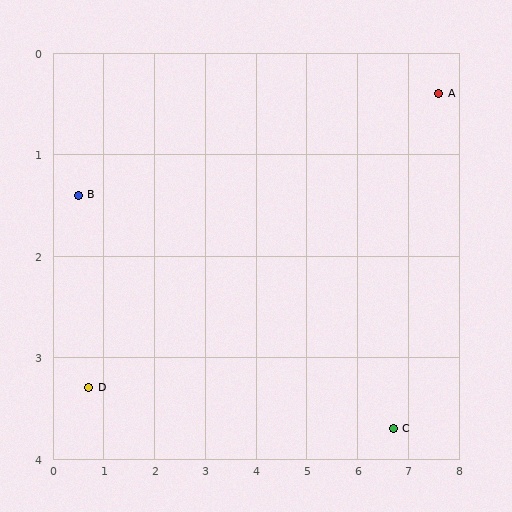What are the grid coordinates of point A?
Point A is at approximately (7.6, 0.4).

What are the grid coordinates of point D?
Point D is at approximately (0.7, 3.3).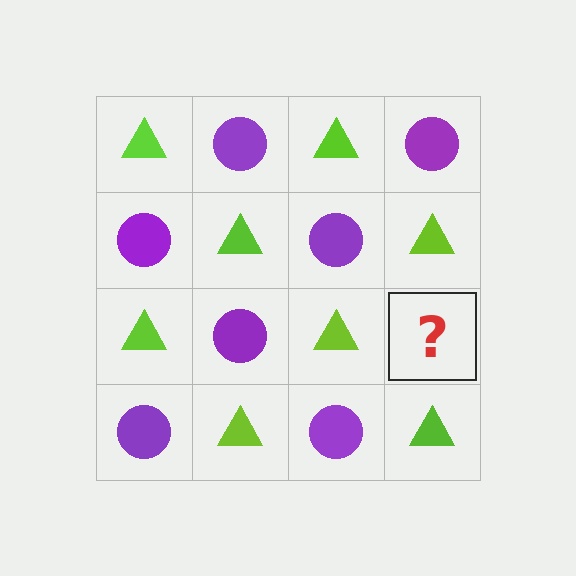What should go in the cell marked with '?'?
The missing cell should contain a purple circle.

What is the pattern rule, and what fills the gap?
The rule is that it alternates lime triangle and purple circle in a checkerboard pattern. The gap should be filled with a purple circle.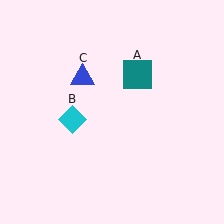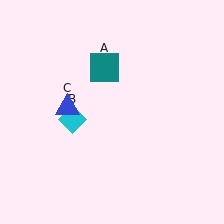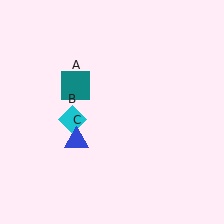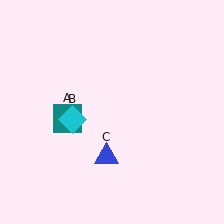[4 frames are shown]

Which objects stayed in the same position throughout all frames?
Cyan diamond (object B) remained stationary.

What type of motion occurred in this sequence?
The teal square (object A), blue triangle (object C) rotated counterclockwise around the center of the scene.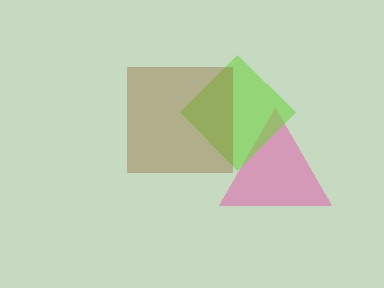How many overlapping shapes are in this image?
There are 3 overlapping shapes in the image.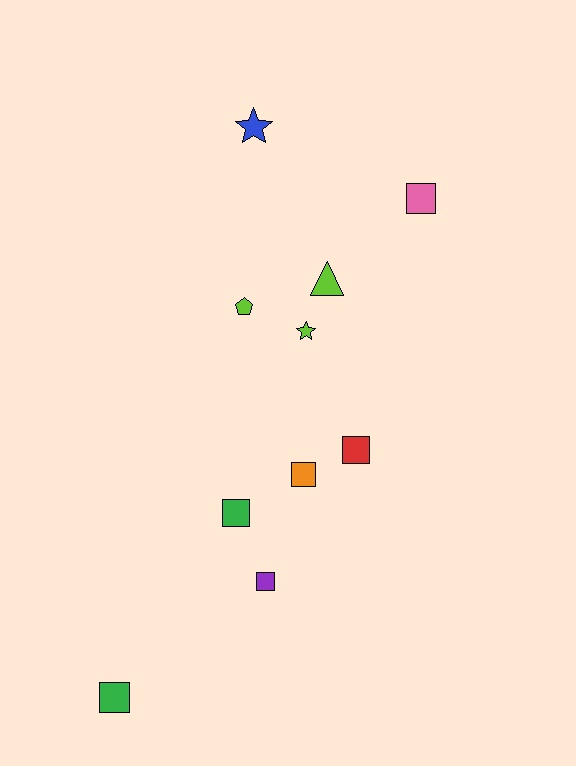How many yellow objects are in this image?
There are no yellow objects.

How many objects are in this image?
There are 10 objects.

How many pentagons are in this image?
There is 1 pentagon.